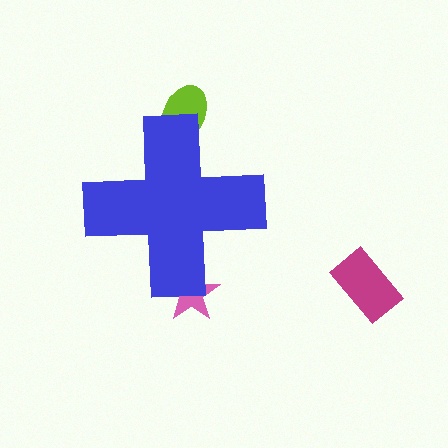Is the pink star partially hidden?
Yes, the pink star is partially hidden behind the blue cross.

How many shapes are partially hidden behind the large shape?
2 shapes are partially hidden.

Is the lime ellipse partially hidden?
Yes, the lime ellipse is partially hidden behind the blue cross.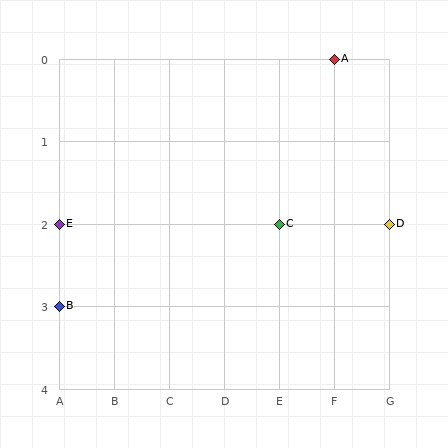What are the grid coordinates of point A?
Point A is at grid coordinates (F, 0).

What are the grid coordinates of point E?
Point E is at grid coordinates (A, 2).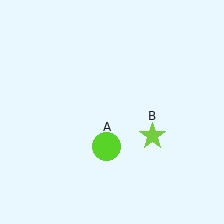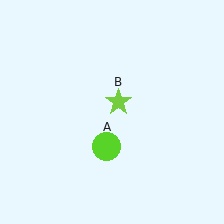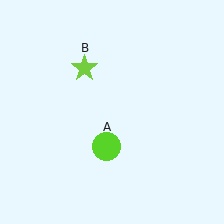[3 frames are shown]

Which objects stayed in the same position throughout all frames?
Lime circle (object A) remained stationary.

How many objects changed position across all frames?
1 object changed position: lime star (object B).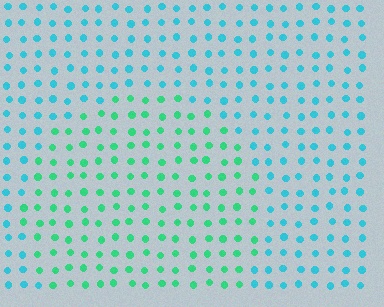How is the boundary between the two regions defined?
The boundary is defined purely by a slight shift in hue (about 39 degrees). Spacing, size, and orientation are identical on both sides.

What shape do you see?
I see a circle.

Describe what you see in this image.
The image is filled with small cyan elements in a uniform arrangement. A circle-shaped region is visible where the elements are tinted to a slightly different hue, forming a subtle color boundary.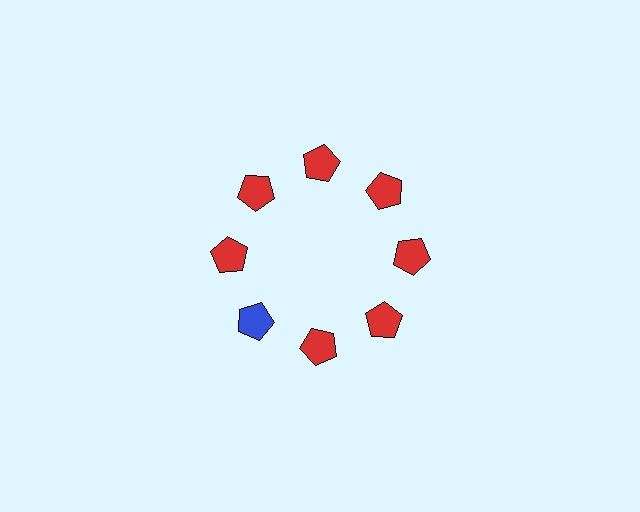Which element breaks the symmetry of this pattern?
The blue pentagon at roughly the 8 o'clock position breaks the symmetry. All other shapes are red pentagons.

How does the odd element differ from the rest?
It has a different color: blue instead of red.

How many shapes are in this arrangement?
There are 8 shapes arranged in a ring pattern.